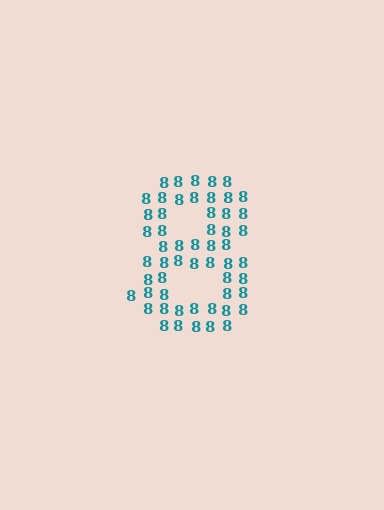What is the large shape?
The large shape is the digit 8.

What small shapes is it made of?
It is made of small digit 8's.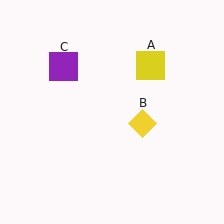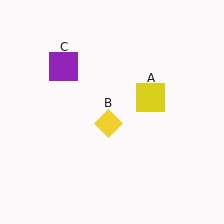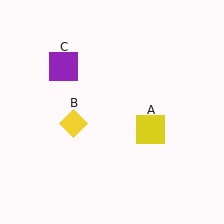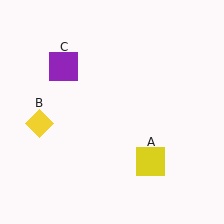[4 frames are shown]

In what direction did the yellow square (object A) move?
The yellow square (object A) moved down.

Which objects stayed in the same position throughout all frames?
Purple square (object C) remained stationary.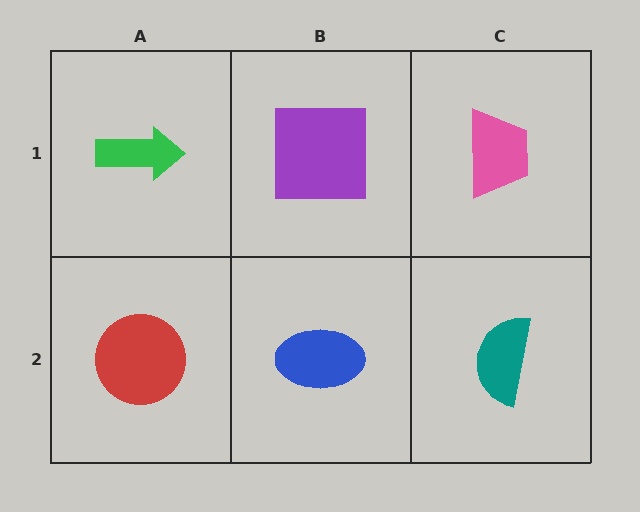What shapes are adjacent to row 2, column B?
A purple square (row 1, column B), a red circle (row 2, column A), a teal semicircle (row 2, column C).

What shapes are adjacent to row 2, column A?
A green arrow (row 1, column A), a blue ellipse (row 2, column B).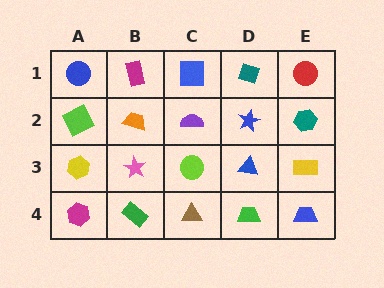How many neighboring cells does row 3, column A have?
3.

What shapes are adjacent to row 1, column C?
A purple semicircle (row 2, column C), a magenta rectangle (row 1, column B), a teal diamond (row 1, column D).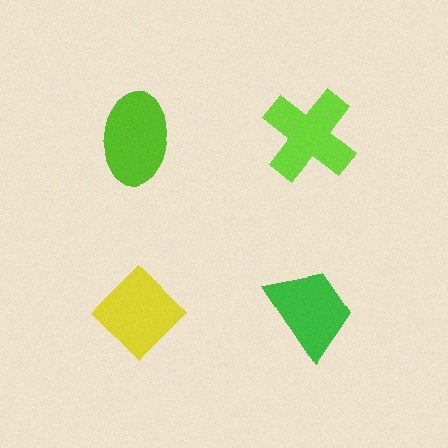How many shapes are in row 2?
2 shapes.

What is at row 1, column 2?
A lime cross.